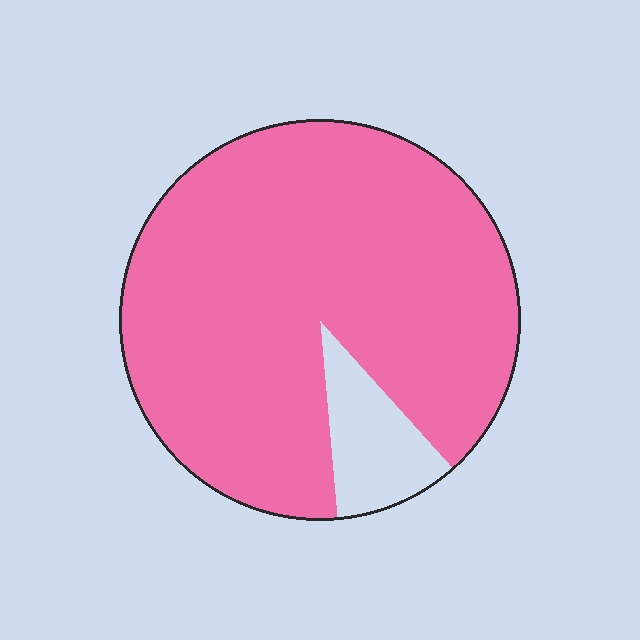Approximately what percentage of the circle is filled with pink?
Approximately 90%.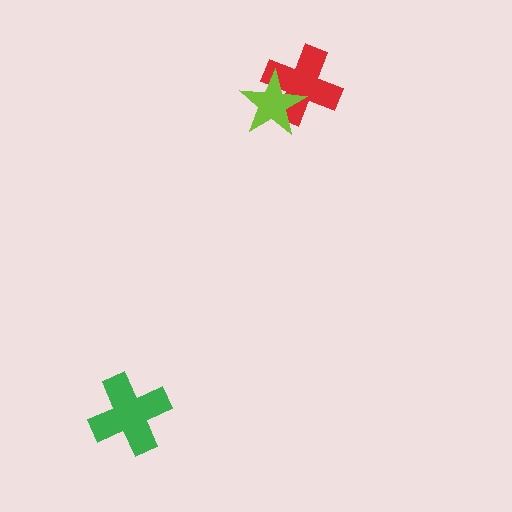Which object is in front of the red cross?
The lime star is in front of the red cross.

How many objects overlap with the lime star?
1 object overlaps with the lime star.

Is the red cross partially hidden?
Yes, it is partially covered by another shape.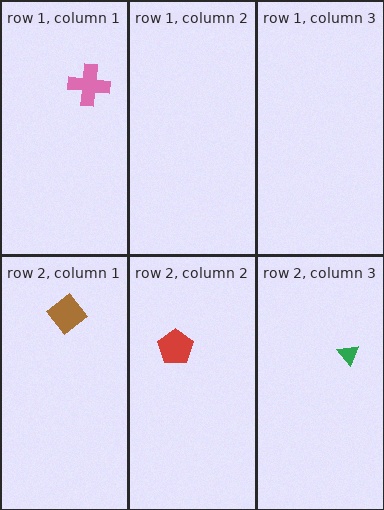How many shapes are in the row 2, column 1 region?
1.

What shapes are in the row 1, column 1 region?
The pink cross.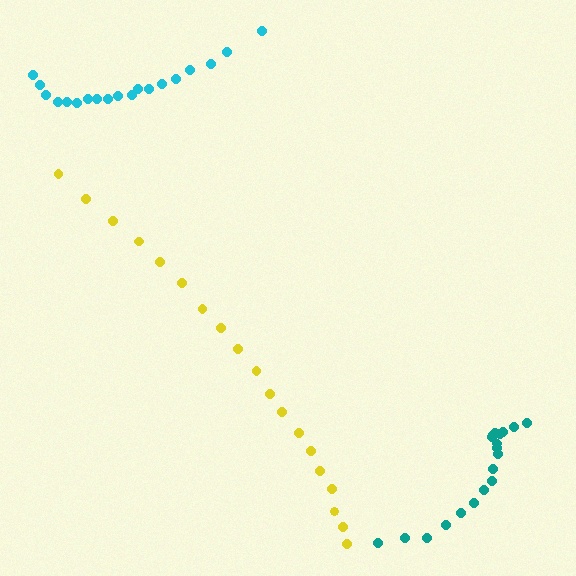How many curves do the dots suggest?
There are 3 distinct paths.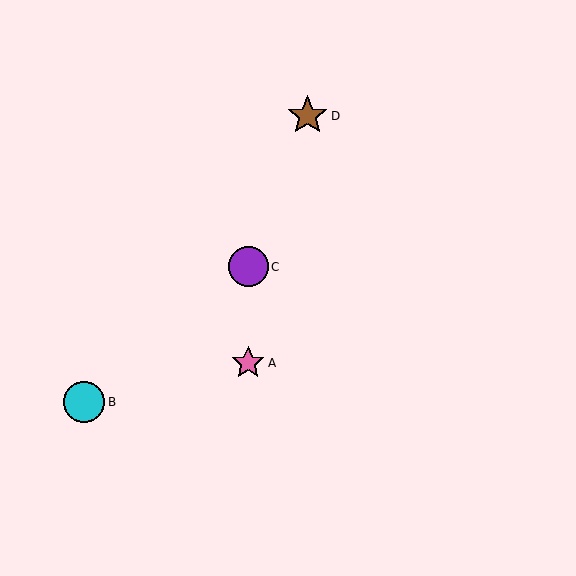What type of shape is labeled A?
Shape A is a pink star.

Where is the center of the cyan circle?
The center of the cyan circle is at (84, 402).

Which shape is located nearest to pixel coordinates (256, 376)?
The pink star (labeled A) at (248, 363) is nearest to that location.